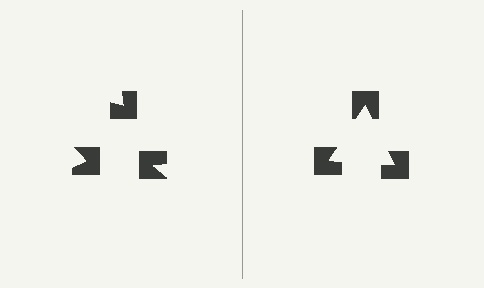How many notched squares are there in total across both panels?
6 — 3 on each side.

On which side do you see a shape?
An illusory triangle appears on the right side. On the left side the wedge cuts are rotated, so no coherent shape forms.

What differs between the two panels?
The notched squares are positioned identically on both sides; only the wedge orientations differ. On the right they align to a triangle; on the left they are misaligned.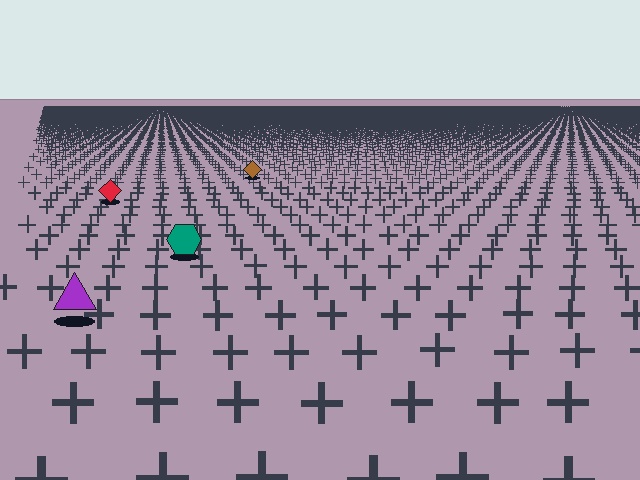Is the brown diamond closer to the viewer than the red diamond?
No. The red diamond is closer — you can tell from the texture gradient: the ground texture is coarser near it.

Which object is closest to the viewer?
The purple triangle is closest. The texture marks near it are larger and more spread out.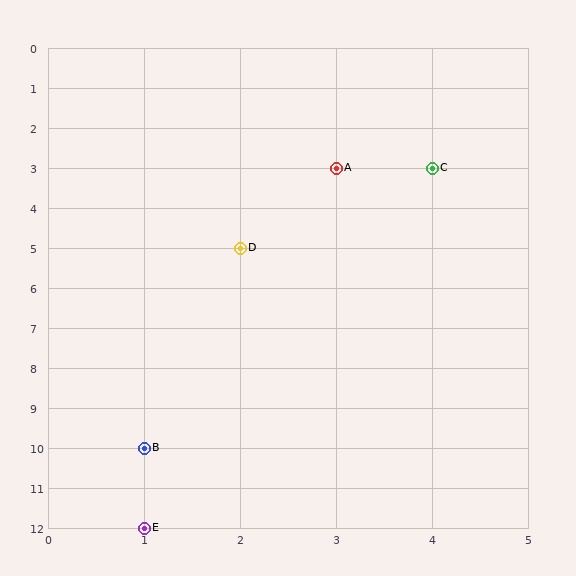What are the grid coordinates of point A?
Point A is at grid coordinates (3, 3).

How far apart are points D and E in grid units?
Points D and E are 1 column and 7 rows apart (about 7.1 grid units diagonally).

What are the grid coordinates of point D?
Point D is at grid coordinates (2, 5).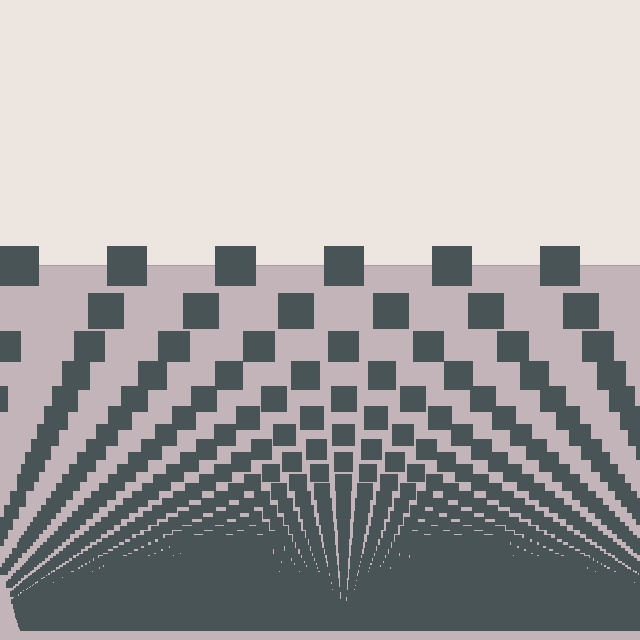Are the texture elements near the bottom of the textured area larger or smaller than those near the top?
Smaller. The gradient is inverted — elements near the bottom are smaller and denser.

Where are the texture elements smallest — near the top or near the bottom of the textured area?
Near the bottom.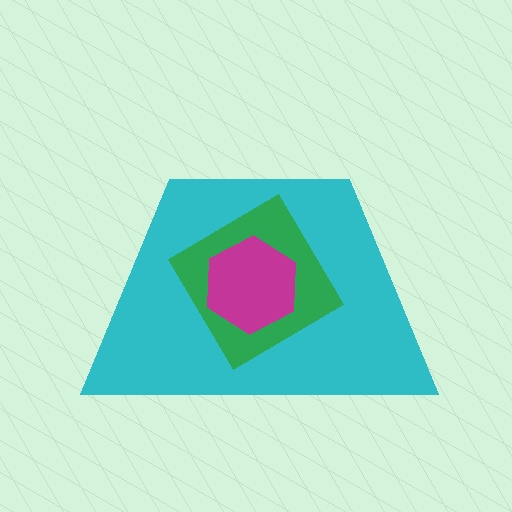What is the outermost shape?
The cyan trapezoid.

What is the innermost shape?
The magenta hexagon.